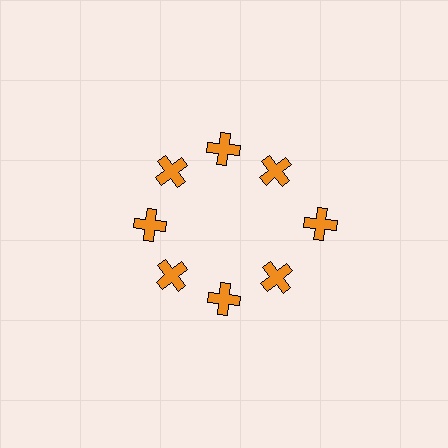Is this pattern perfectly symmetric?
No. The 8 orange crosses are arranged in a ring, but one element near the 3 o'clock position is pushed outward from the center, breaking the 8-fold rotational symmetry.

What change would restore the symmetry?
The symmetry would be restored by moving it inward, back onto the ring so that all 8 crosses sit at equal angles and equal distance from the center.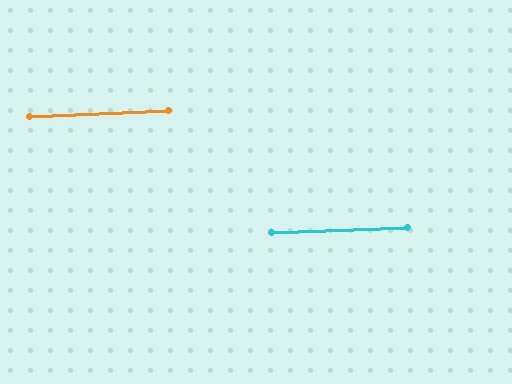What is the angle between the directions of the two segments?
Approximately 0 degrees.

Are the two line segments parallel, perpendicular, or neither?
Parallel — their directions differ by only 0.1°.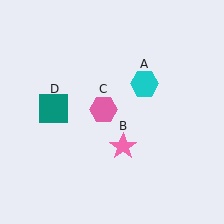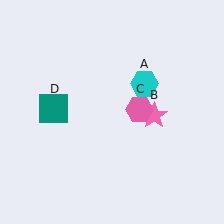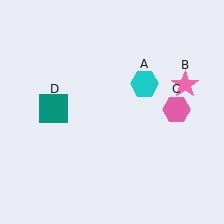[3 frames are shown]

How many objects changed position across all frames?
2 objects changed position: pink star (object B), pink hexagon (object C).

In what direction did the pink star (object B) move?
The pink star (object B) moved up and to the right.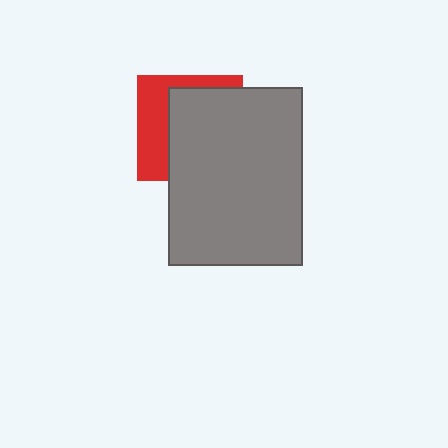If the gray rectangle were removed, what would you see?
You would see the complete red square.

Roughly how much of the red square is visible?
A small part of it is visible (roughly 36%).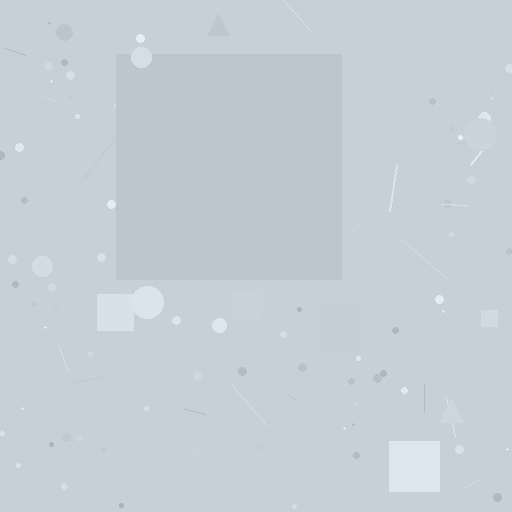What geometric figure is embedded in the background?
A square is embedded in the background.